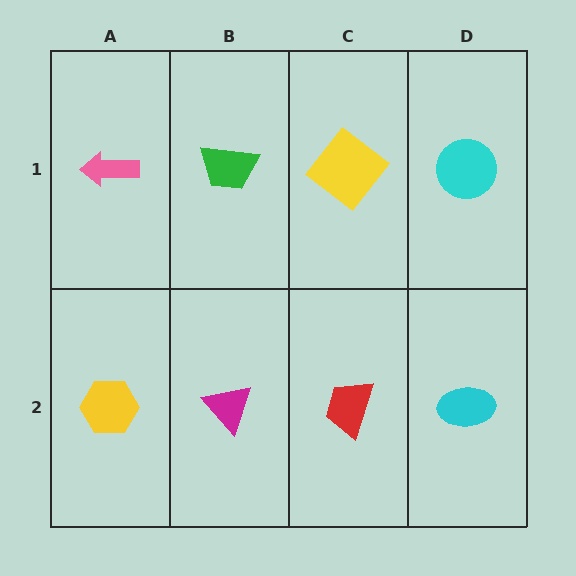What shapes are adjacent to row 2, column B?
A green trapezoid (row 1, column B), a yellow hexagon (row 2, column A), a red trapezoid (row 2, column C).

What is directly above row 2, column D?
A cyan circle.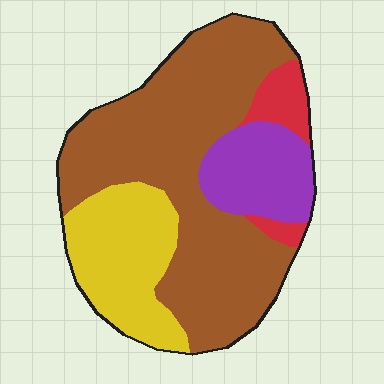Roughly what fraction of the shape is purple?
Purple takes up about one eighth (1/8) of the shape.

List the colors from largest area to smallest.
From largest to smallest: brown, yellow, purple, red.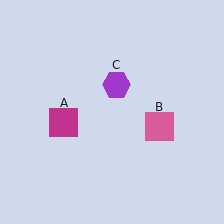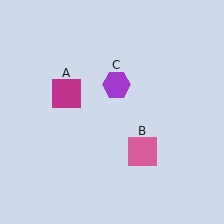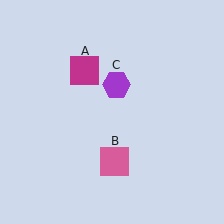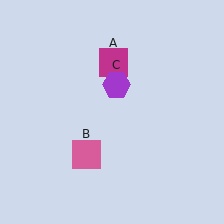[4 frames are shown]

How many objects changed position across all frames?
2 objects changed position: magenta square (object A), pink square (object B).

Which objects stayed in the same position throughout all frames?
Purple hexagon (object C) remained stationary.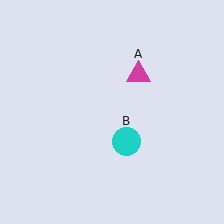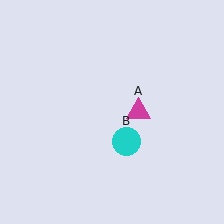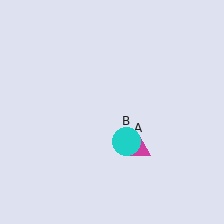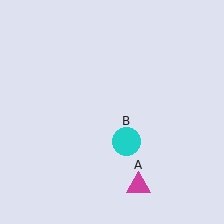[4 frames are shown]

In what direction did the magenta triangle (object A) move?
The magenta triangle (object A) moved down.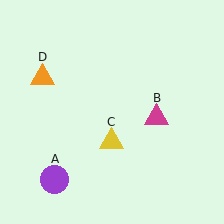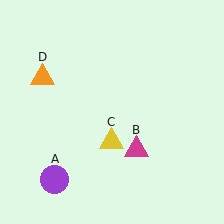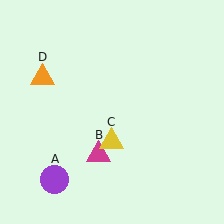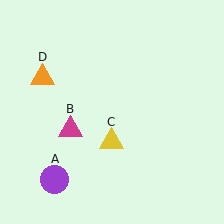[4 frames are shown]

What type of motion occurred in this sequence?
The magenta triangle (object B) rotated clockwise around the center of the scene.